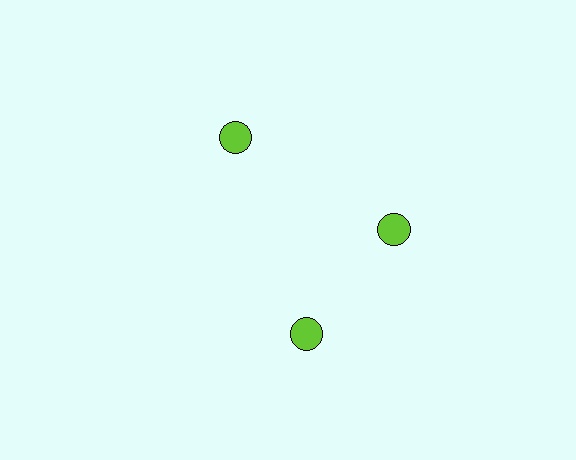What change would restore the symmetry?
The symmetry would be restored by rotating it back into even spacing with its neighbors so that all 3 circles sit at equal angles and equal distance from the center.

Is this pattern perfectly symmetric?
No. The 3 lime circles are arranged in a ring, but one element near the 7 o'clock position is rotated out of alignment along the ring, breaking the 3-fold rotational symmetry.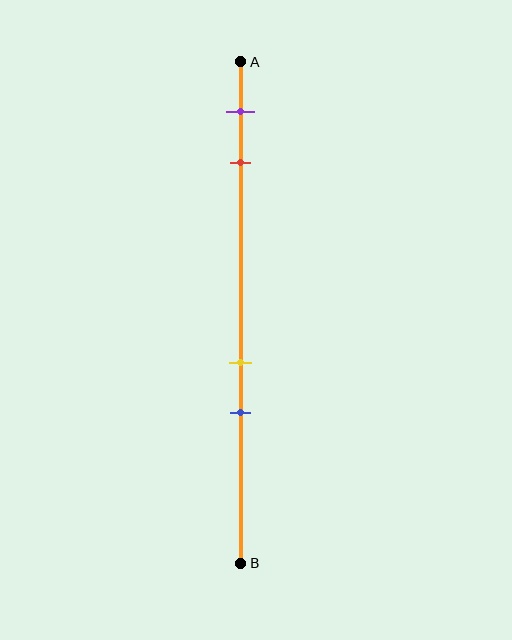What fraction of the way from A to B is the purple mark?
The purple mark is approximately 10% (0.1) of the way from A to B.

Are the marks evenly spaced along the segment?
No, the marks are not evenly spaced.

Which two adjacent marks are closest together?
The yellow and blue marks are the closest adjacent pair.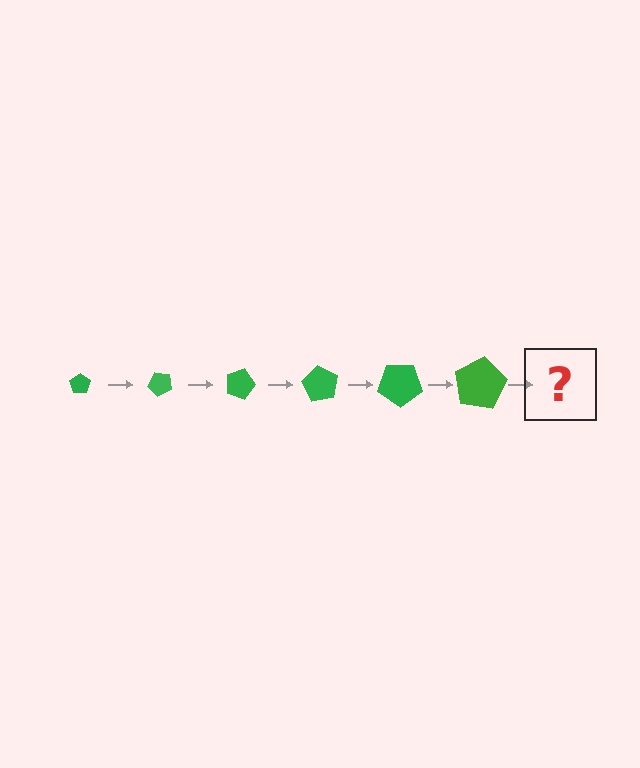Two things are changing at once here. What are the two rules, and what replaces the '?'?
The two rules are that the pentagon grows larger each step and it rotates 45 degrees each step. The '?' should be a pentagon, larger than the previous one and rotated 270 degrees from the start.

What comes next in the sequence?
The next element should be a pentagon, larger than the previous one and rotated 270 degrees from the start.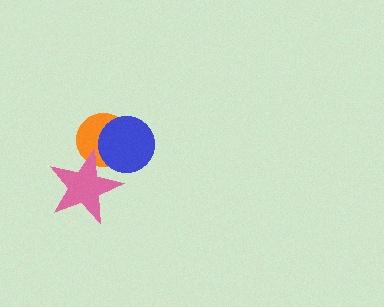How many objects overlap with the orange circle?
2 objects overlap with the orange circle.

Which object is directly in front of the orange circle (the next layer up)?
The blue circle is directly in front of the orange circle.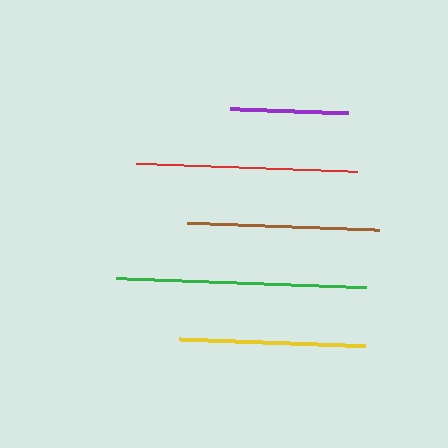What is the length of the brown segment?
The brown segment is approximately 193 pixels long.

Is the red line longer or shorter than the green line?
The green line is longer than the red line.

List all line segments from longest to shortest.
From longest to shortest: green, red, brown, yellow, purple.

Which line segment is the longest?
The green line is the longest at approximately 250 pixels.